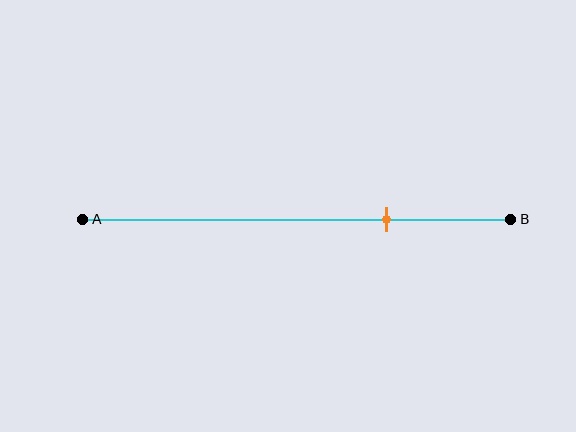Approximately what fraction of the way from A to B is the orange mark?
The orange mark is approximately 70% of the way from A to B.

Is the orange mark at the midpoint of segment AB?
No, the mark is at about 70% from A, not at the 50% midpoint.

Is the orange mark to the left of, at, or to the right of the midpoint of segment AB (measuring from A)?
The orange mark is to the right of the midpoint of segment AB.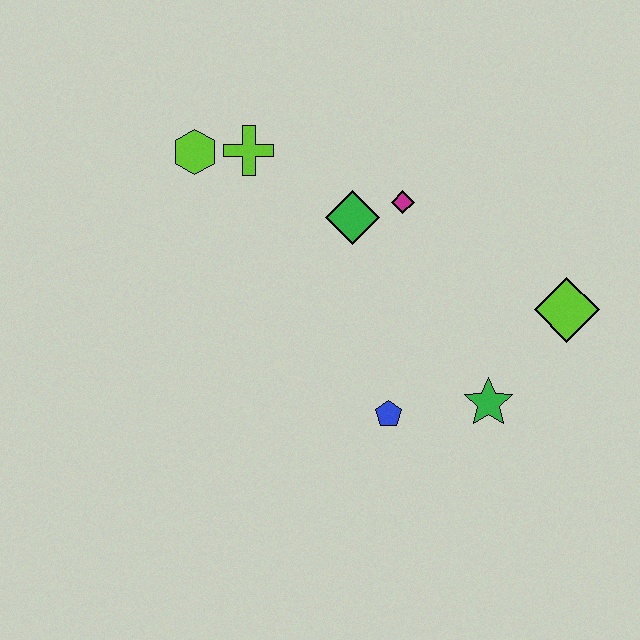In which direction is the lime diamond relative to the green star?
The lime diamond is above the green star.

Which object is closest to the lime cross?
The lime hexagon is closest to the lime cross.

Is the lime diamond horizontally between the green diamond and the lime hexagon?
No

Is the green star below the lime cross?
Yes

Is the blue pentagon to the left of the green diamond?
No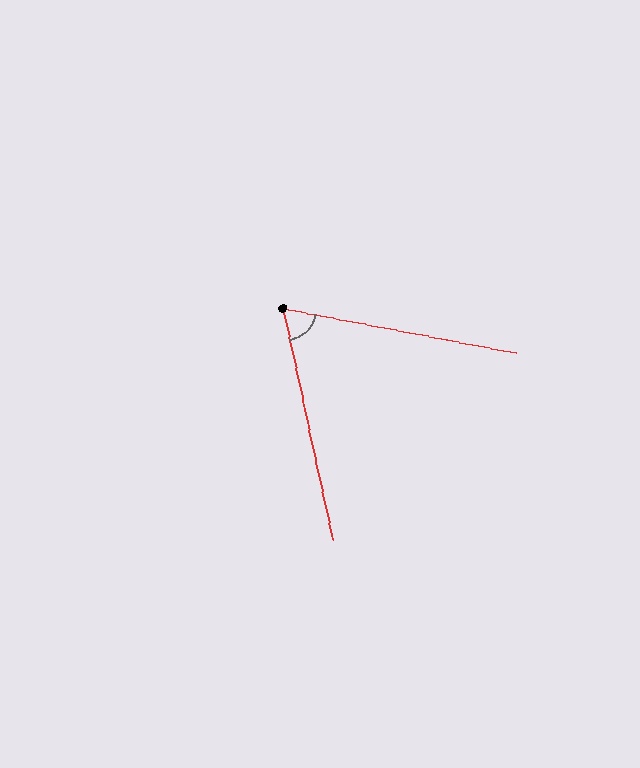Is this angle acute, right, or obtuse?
It is acute.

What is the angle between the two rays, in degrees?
Approximately 67 degrees.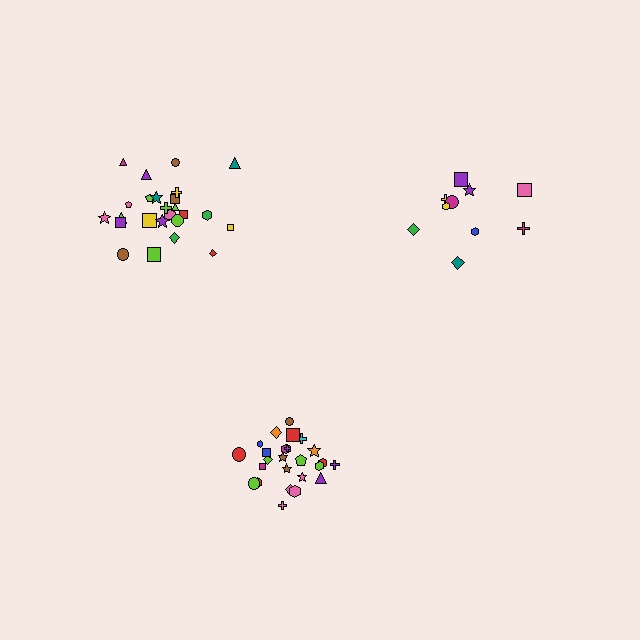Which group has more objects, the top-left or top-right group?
The top-left group.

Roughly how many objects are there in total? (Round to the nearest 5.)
Roughly 60 objects in total.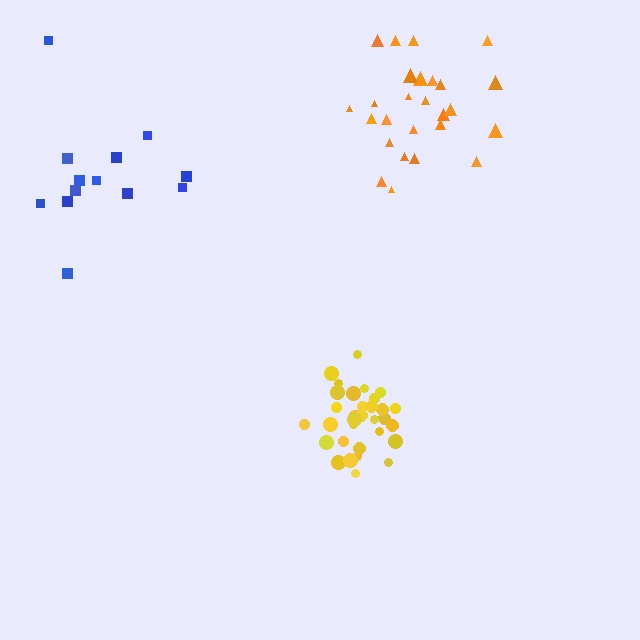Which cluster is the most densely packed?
Yellow.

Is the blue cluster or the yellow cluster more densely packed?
Yellow.